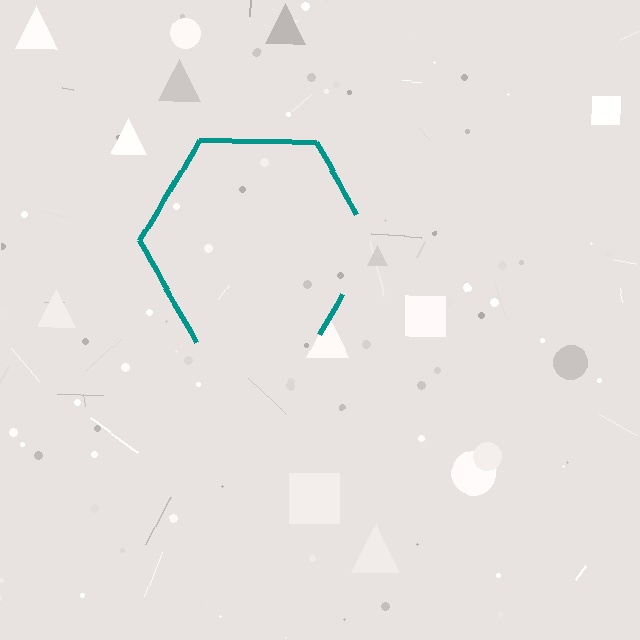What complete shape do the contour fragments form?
The contour fragments form a hexagon.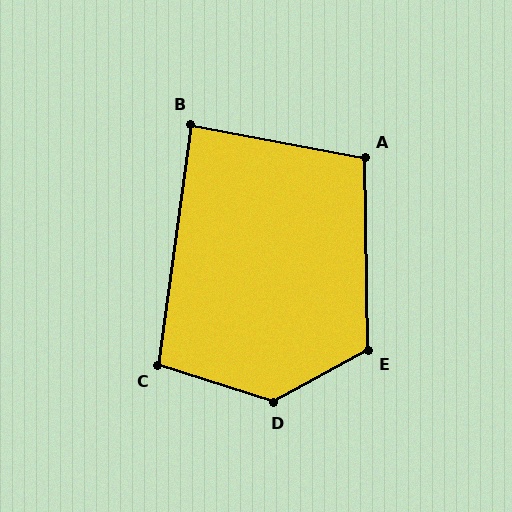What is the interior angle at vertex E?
Approximately 118 degrees (obtuse).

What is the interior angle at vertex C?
Approximately 100 degrees (obtuse).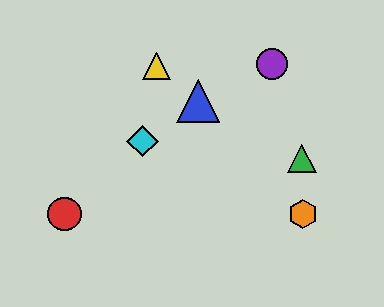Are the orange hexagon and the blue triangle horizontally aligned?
No, the orange hexagon is at y≈214 and the blue triangle is at y≈101.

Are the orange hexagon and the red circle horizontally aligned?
Yes, both are at y≈214.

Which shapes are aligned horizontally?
The red circle, the orange hexagon are aligned horizontally.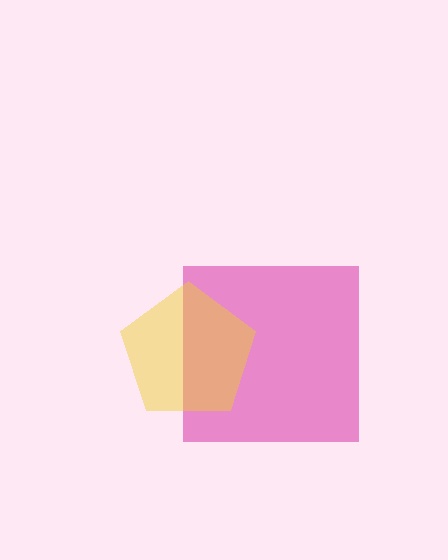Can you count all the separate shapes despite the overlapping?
Yes, there are 2 separate shapes.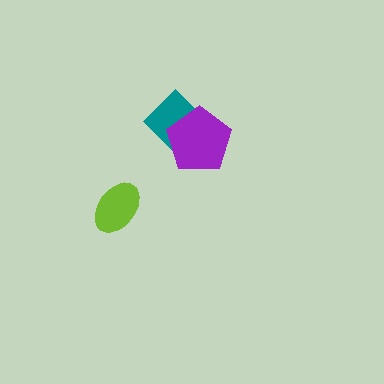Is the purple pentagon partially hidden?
No, no other shape covers it.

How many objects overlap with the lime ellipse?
0 objects overlap with the lime ellipse.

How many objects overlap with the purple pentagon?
1 object overlaps with the purple pentagon.